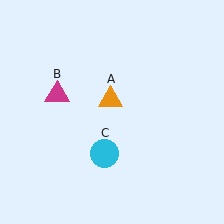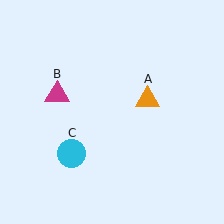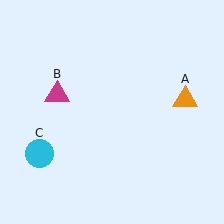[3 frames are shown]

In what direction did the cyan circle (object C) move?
The cyan circle (object C) moved left.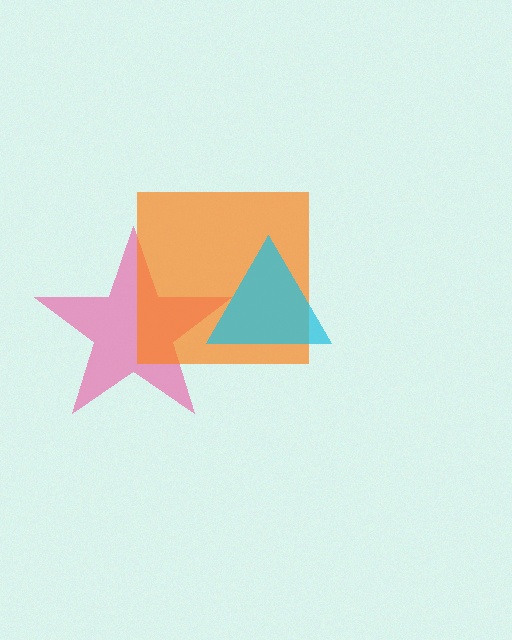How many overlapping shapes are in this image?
There are 3 overlapping shapes in the image.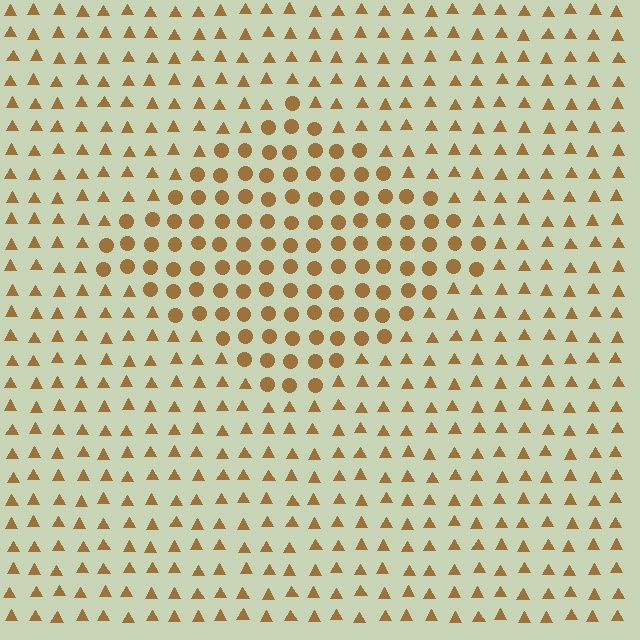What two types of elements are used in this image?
The image uses circles inside the diamond region and triangles outside it.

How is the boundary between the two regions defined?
The boundary is defined by a change in element shape: circles inside vs. triangles outside. All elements share the same color and spacing.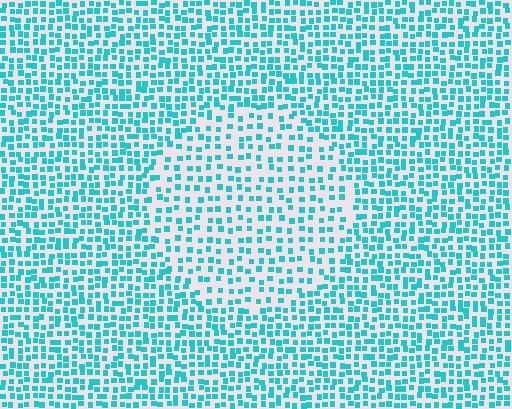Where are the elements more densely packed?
The elements are more densely packed outside the circle boundary.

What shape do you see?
I see a circle.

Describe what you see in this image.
The image contains small cyan elements arranged at two different densities. A circle-shaped region is visible where the elements are less densely packed than the surrounding area.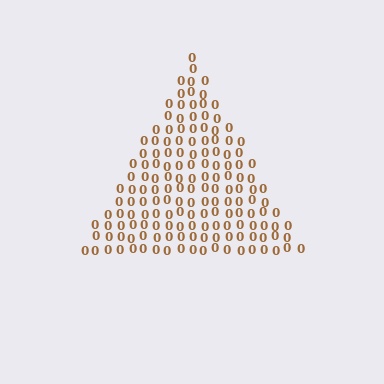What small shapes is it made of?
It is made of small digit 0's.